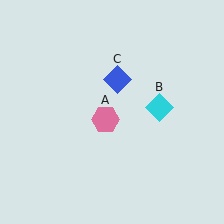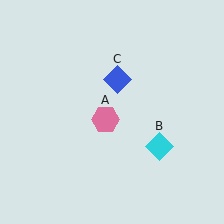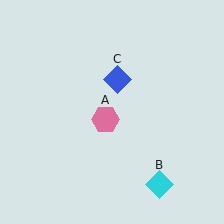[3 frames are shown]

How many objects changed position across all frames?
1 object changed position: cyan diamond (object B).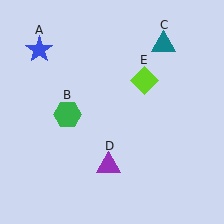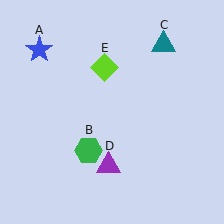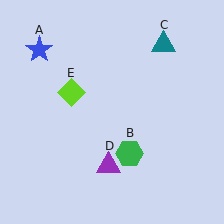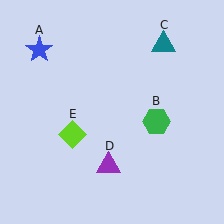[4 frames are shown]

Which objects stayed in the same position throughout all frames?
Blue star (object A) and teal triangle (object C) and purple triangle (object D) remained stationary.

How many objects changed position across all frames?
2 objects changed position: green hexagon (object B), lime diamond (object E).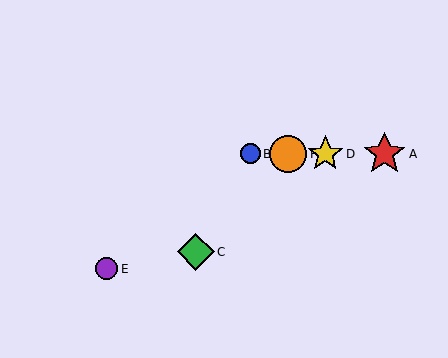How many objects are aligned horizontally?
4 objects (A, B, D, F) are aligned horizontally.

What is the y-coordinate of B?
Object B is at y≈154.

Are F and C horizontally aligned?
No, F is at y≈154 and C is at y≈252.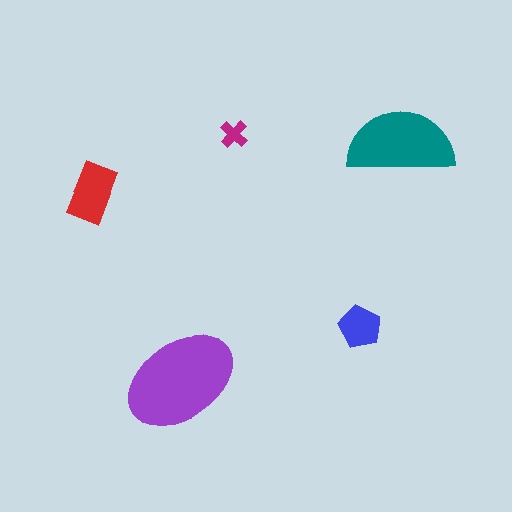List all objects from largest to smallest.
The purple ellipse, the teal semicircle, the red rectangle, the blue pentagon, the magenta cross.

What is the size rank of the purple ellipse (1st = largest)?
1st.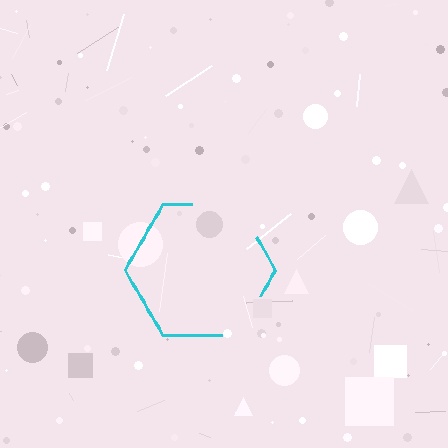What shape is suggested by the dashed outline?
The dashed outline suggests a hexagon.